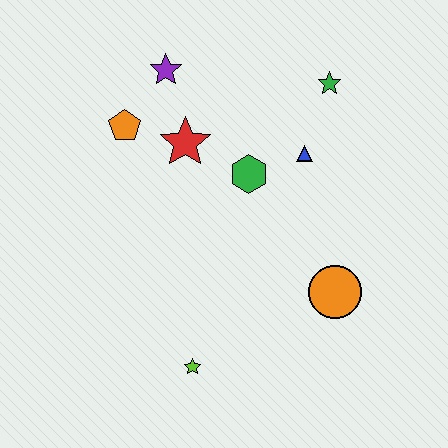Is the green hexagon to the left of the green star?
Yes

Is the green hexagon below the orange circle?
No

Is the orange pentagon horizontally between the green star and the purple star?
No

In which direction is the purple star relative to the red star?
The purple star is above the red star.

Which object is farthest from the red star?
The lime star is farthest from the red star.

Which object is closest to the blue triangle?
The green hexagon is closest to the blue triangle.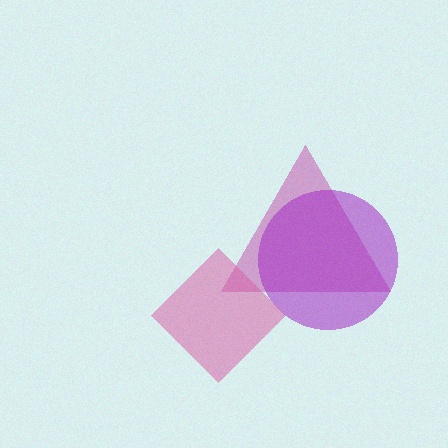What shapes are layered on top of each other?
The layered shapes are: a magenta triangle, a purple circle, a pink diamond.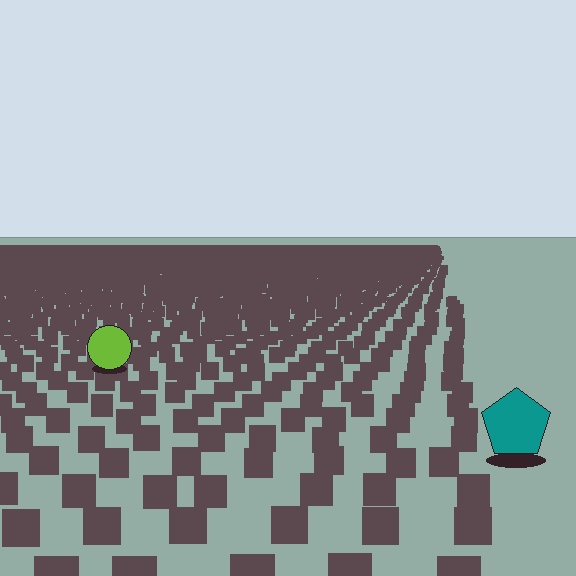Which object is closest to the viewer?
The teal pentagon is closest. The texture marks near it are larger and more spread out.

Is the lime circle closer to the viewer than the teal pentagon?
No. The teal pentagon is closer — you can tell from the texture gradient: the ground texture is coarser near it.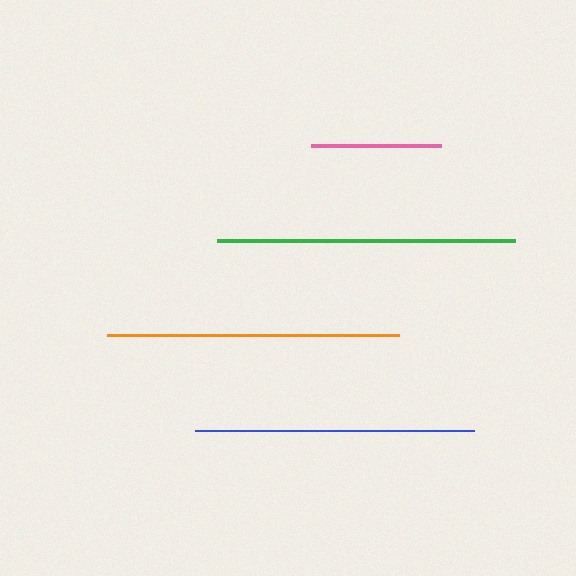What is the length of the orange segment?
The orange segment is approximately 292 pixels long.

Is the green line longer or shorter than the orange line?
The green line is longer than the orange line.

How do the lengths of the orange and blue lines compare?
The orange and blue lines are approximately the same length.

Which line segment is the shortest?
The pink line is the shortest at approximately 130 pixels.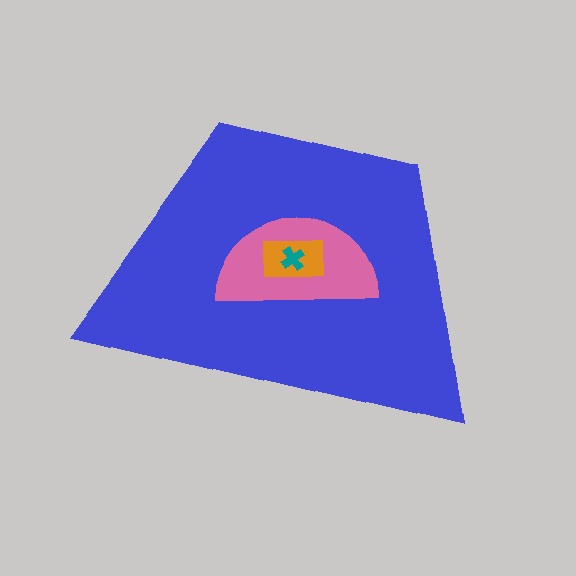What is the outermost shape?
The blue trapezoid.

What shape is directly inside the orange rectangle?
The teal cross.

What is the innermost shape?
The teal cross.